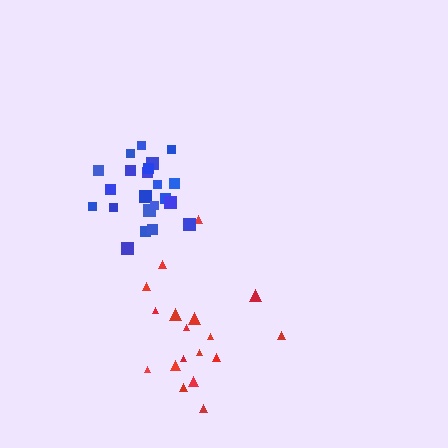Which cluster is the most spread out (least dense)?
Red.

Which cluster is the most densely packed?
Blue.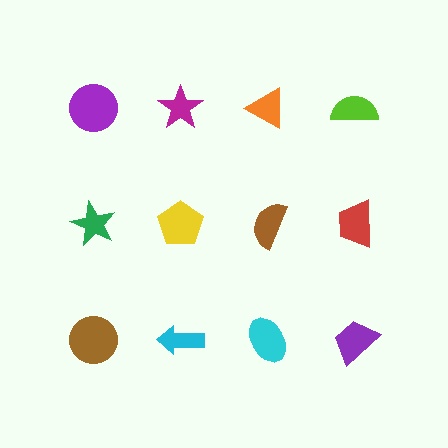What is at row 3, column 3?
A cyan ellipse.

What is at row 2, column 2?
A yellow pentagon.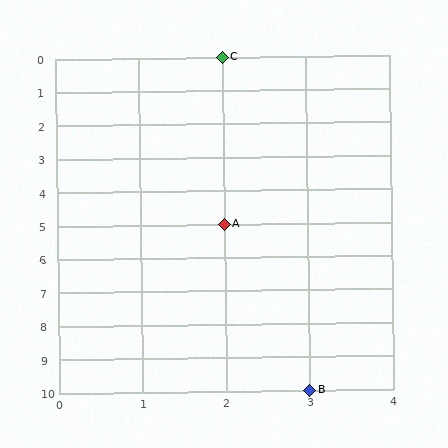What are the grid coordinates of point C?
Point C is at grid coordinates (2, 0).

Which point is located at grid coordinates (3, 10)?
Point B is at (3, 10).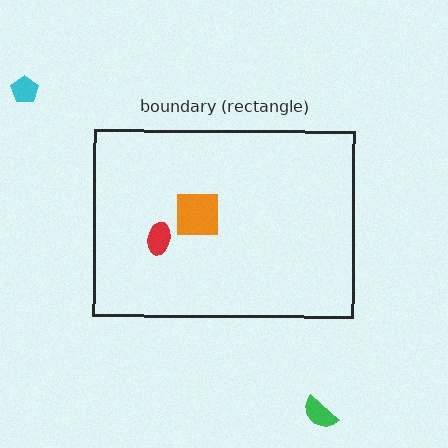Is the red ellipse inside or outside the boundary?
Inside.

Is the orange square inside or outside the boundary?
Inside.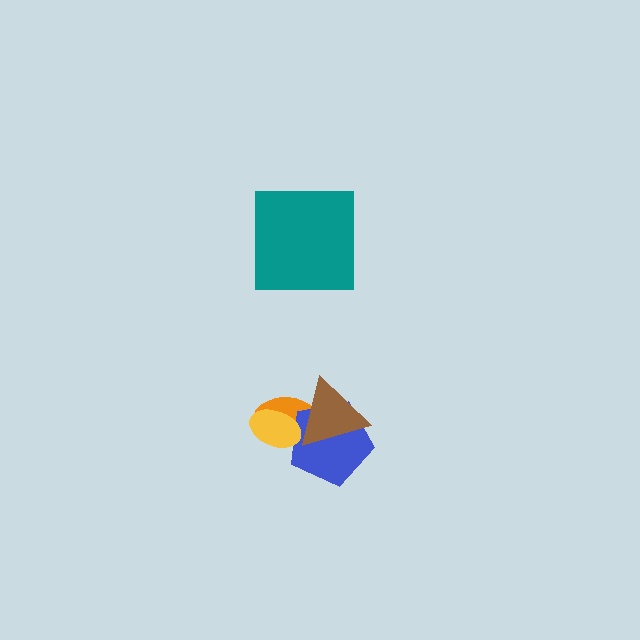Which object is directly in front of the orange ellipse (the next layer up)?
The blue pentagon is directly in front of the orange ellipse.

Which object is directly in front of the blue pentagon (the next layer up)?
The yellow ellipse is directly in front of the blue pentagon.